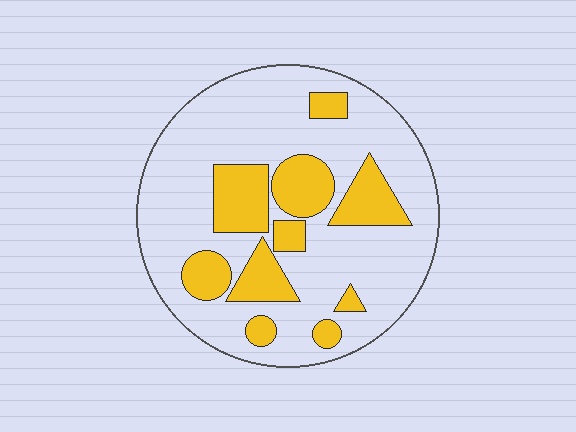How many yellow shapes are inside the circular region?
10.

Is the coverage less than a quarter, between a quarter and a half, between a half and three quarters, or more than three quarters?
Between a quarter and a half.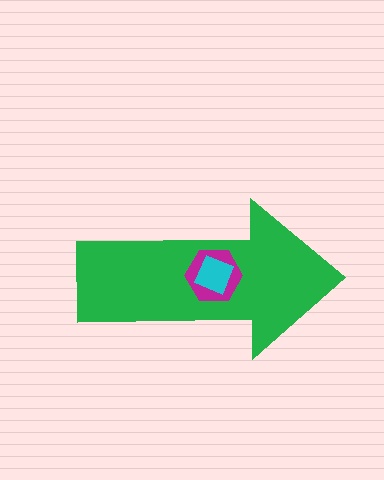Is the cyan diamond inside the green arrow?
Yes.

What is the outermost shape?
The green arrow.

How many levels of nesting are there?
3.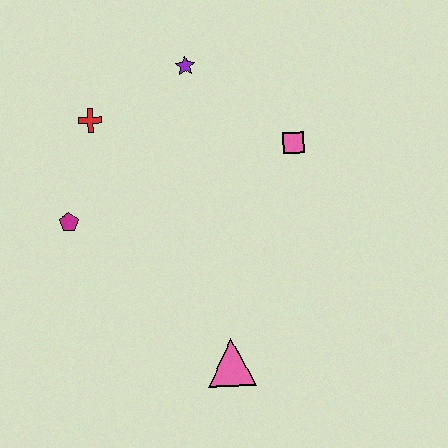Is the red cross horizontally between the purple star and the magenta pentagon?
Yes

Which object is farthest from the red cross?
The pink triangle is farthest from the red cross.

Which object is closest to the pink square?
The purple star is closest to the pink square.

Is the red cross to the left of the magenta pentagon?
No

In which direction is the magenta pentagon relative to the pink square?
The magenta pentagon is to the left of the pink square.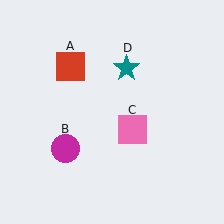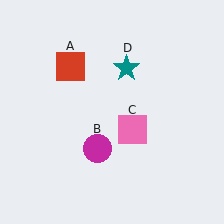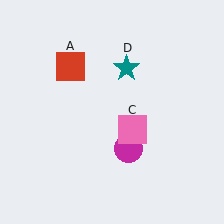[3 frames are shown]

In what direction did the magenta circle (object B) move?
The magenta circle (object B) moved right.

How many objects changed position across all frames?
1 object changed position: magenta circle (object B).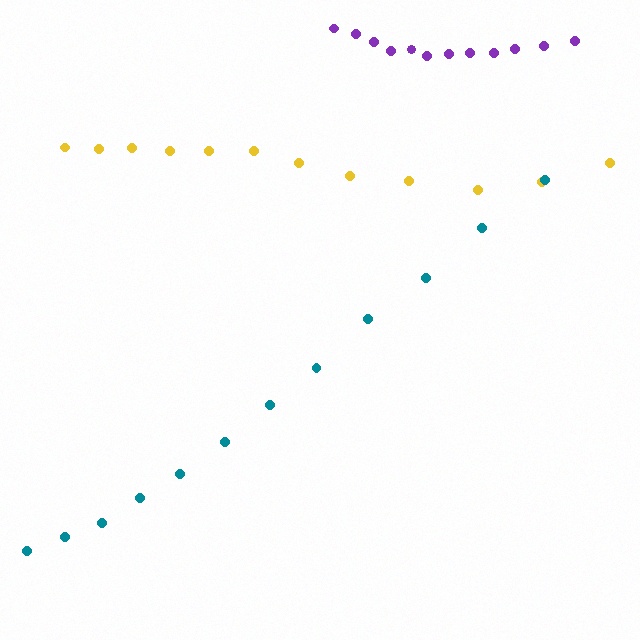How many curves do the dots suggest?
There are 3 distinct paths.